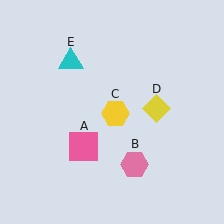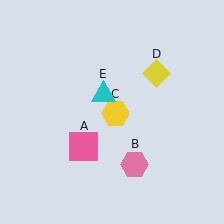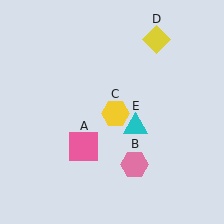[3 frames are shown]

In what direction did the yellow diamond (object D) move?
The yellow diamond (object D) moved up.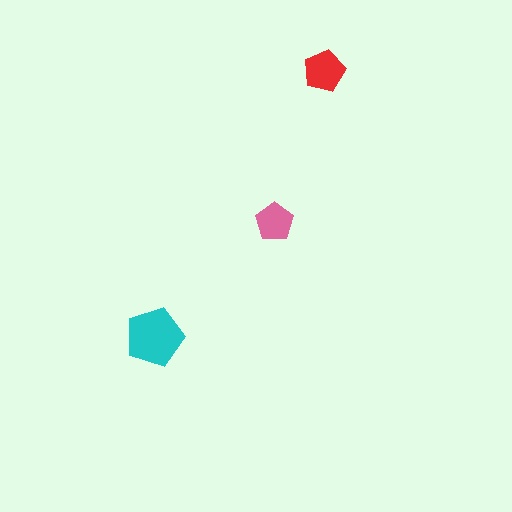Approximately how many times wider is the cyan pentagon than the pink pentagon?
About 1.5 times wider.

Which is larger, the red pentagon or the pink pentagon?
The red one.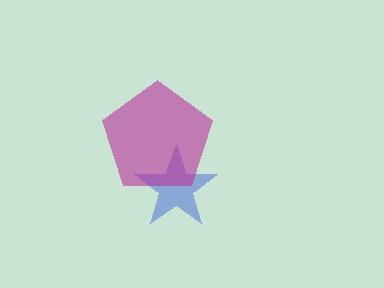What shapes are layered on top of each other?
The layered shapes are: a blue star, a magenta pentagon.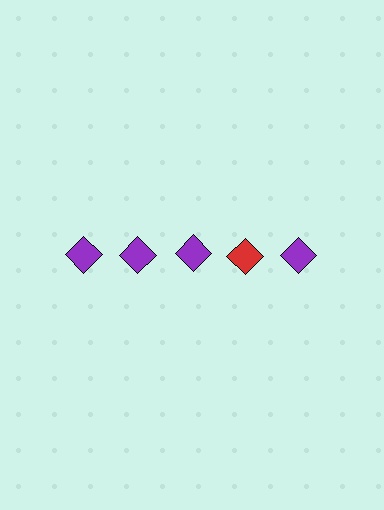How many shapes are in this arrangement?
There are 5 shapes arranged in a grid pattern.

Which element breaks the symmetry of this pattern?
The red diamond in the top row, second from right column breaks the symmetry. All other shapes are purple diamonds.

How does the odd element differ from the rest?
It has a different color: red instead of purple.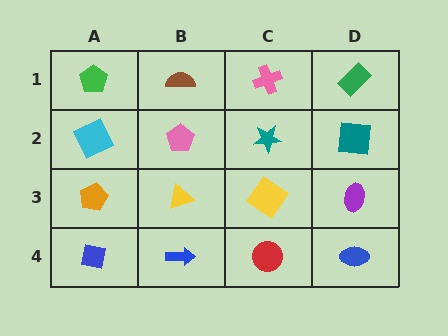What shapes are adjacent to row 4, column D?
A purple ellipse (row 3, column D), a red circle (row 4, column C).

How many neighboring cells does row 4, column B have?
3.